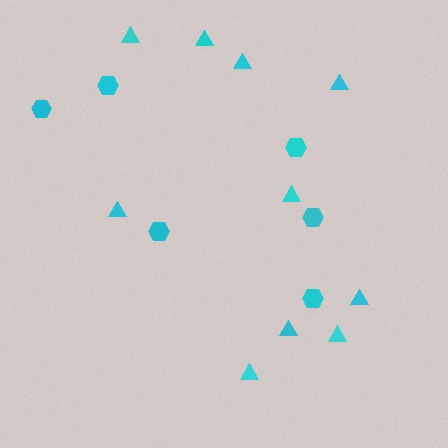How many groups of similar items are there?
There are 2 groups: one group of hexagons (6) and one group of triangles (10).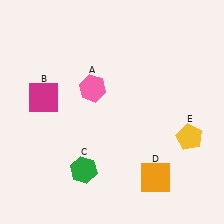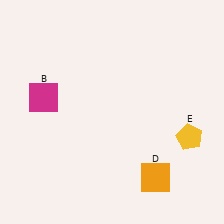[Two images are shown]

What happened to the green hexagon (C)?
The green hexagon (C) was removed in Image 2. It was in the bottom-left area of Image 1.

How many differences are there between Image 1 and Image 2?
There are 2 differences between the two images.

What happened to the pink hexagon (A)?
The pink hexagon (A) was removed in Image 2. It was in the top-left area of Image 1.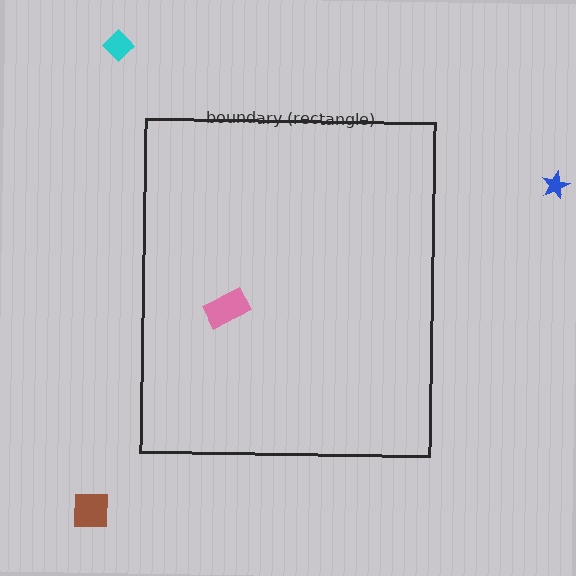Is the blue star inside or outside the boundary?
Outside.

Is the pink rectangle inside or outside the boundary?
Inside.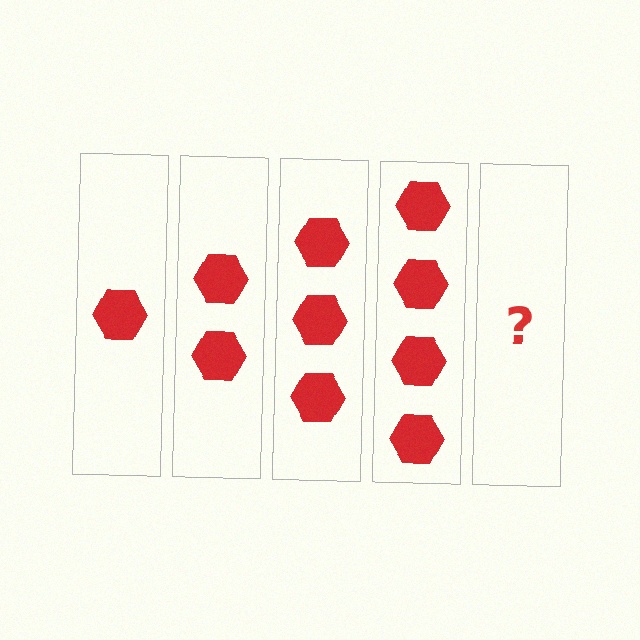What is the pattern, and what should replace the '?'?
The pattern is that each step adds one more hexagon. The '?' should be 5 hexagons.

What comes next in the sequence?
The next element should be 5 hexagons.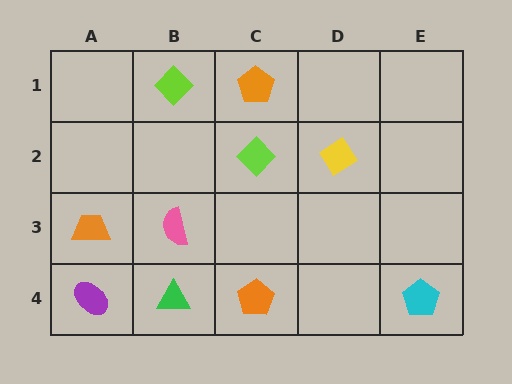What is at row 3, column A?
An orange trapezoid.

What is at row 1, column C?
An orange pentagon.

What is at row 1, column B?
A lime diamond.